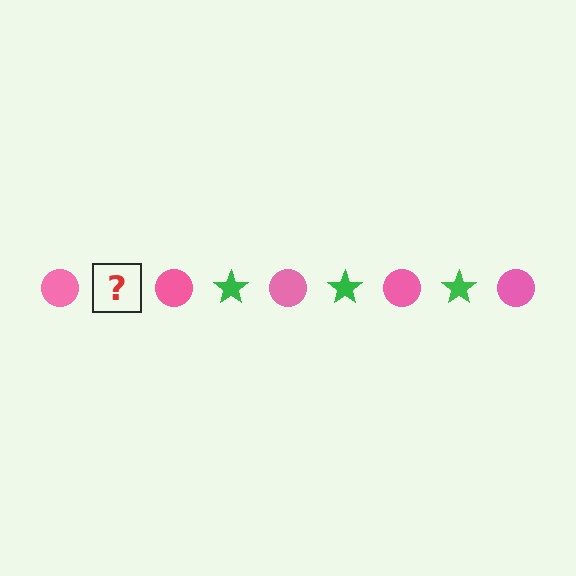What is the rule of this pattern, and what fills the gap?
The rule is that the pattern alternates between pink circle and green star. The gap should be filled with a green star.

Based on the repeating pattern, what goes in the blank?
The blank should be a green star.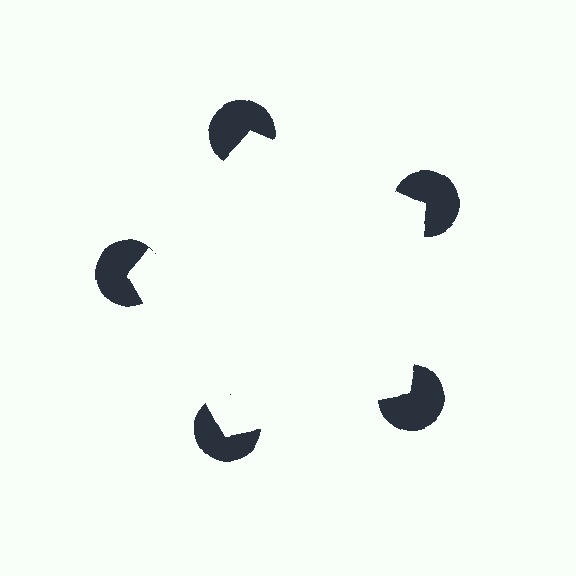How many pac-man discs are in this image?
There are 5 — one at each vertex of the illusory pentagon.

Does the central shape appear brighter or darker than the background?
It typically appears slightly brighter than the background, even though no actual brightness change is drawn.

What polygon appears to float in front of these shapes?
An illusory pentagon — its edges are inferred from the aligned wedge cuts in the pac-man discs, not physically drawn.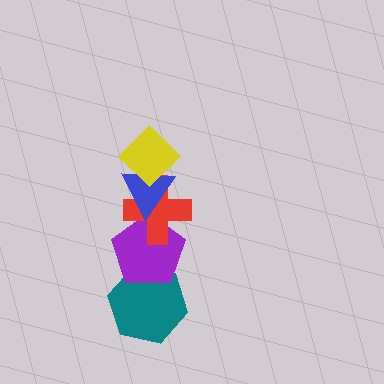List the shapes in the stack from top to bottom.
From top to bottom: the yellow diamond, the blue triangle, the red cross, the purple pentagon, the teal hexagon.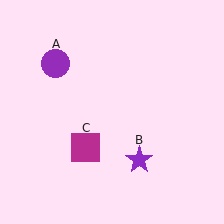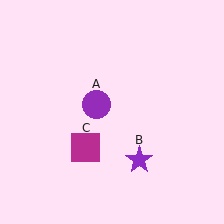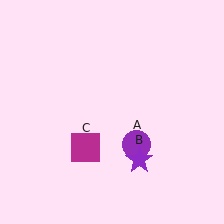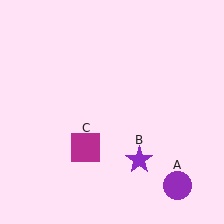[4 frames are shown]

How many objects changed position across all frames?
1 object changed position: purple circle (object A).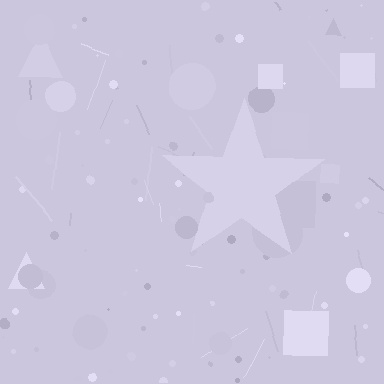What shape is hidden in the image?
A star is hidden in the image.